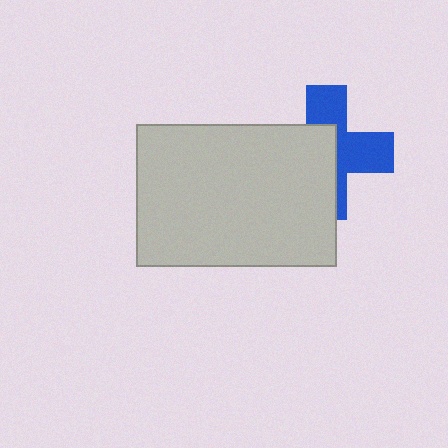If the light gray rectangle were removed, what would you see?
You would see the complete blue cross.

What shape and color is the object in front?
The object in front is a light gray rectangle.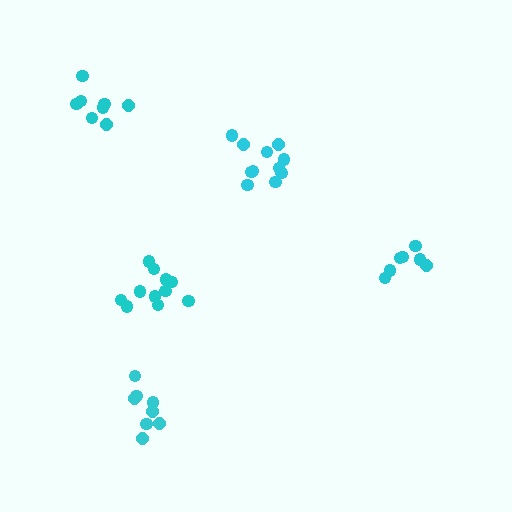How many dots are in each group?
Group 1: 11 dots, Group 2: 7 dots, Group 3: 8 dots, Group 4: 8 dots, Group 5: 11 dots (45 total).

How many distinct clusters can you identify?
There are 5 distinct clusters.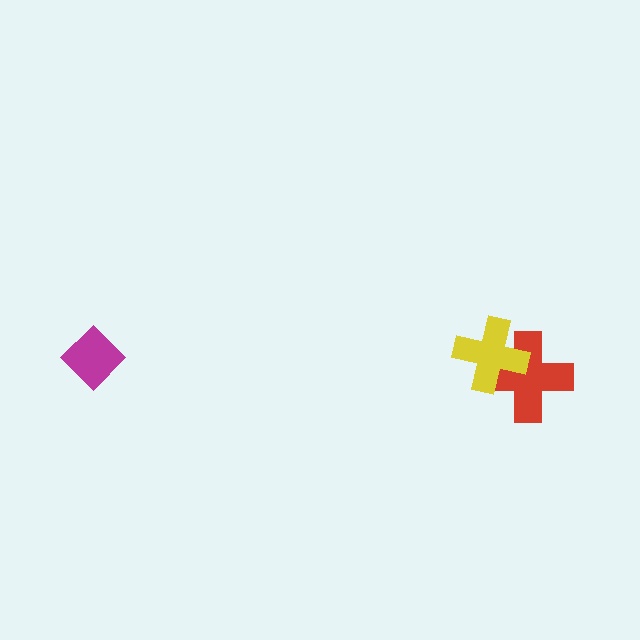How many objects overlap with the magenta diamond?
0 objects overlap with the magenta diamond.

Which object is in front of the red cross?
The yellow cross is in front of the red cross.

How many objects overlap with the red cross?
1 object overlaps with the red cross.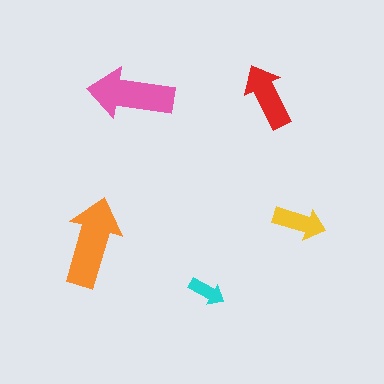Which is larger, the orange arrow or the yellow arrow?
The orange one.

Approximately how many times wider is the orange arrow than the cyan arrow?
About 2.5 times wider.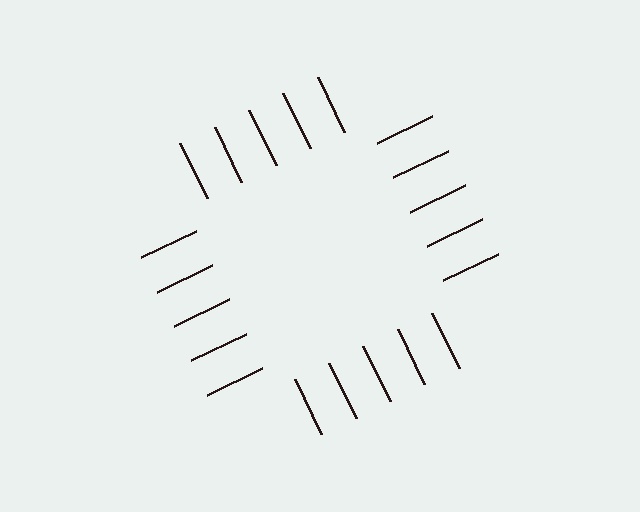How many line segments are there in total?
20 — 5 along each of the 4 edges.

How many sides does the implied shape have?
4 sides — the line-ends trace a square.